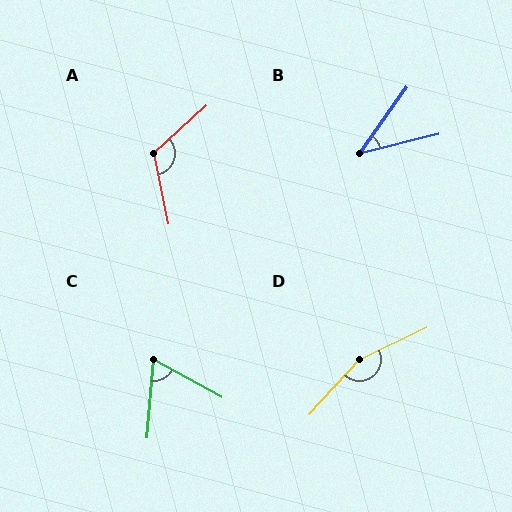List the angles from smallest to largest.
B (41°), C (66°), A (121°), D (158°).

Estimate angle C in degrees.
Approximately 66 degrees.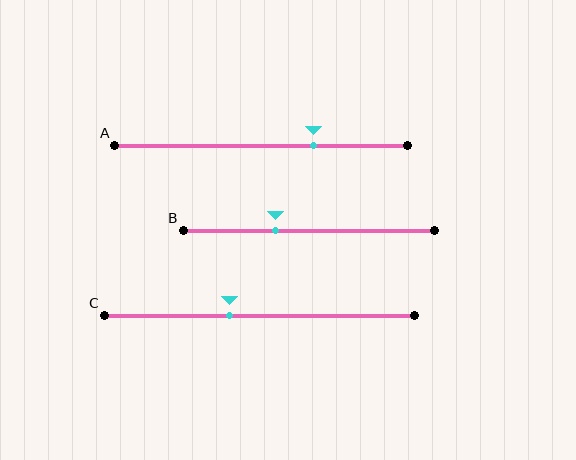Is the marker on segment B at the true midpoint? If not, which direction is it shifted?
No, the marker on segment B is shifted to the left by about 13% of the segment length.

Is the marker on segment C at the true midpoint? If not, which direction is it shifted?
No, the marker on segment C is shifted to the left by about 10% of the segment length.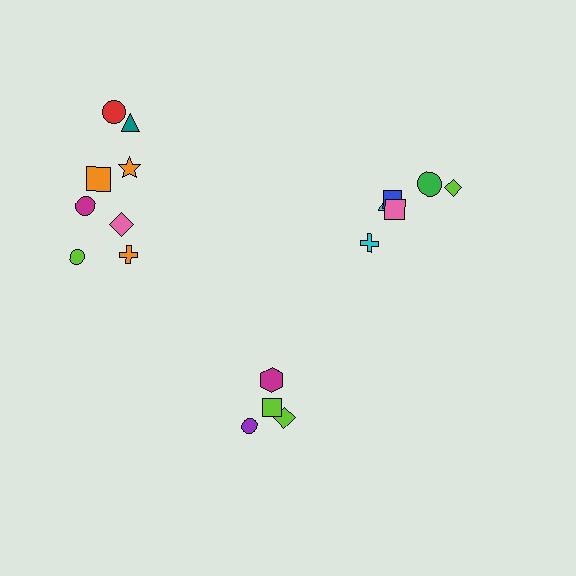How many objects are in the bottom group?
There are 4 objects.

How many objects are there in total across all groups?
There are 18 objects.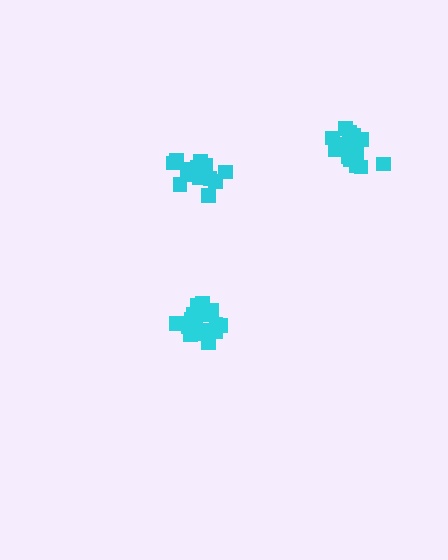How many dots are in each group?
Group 1: 15 dots, Group 2: 18 dots, Group 3: 16 dots (49 total).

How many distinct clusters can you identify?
There are 3 distinct clusters.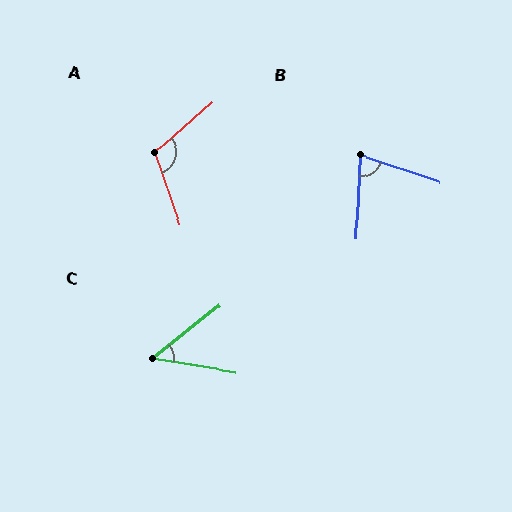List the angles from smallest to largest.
C (48°), B (74°), A (112°).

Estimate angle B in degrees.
Approximately 74 degrees.